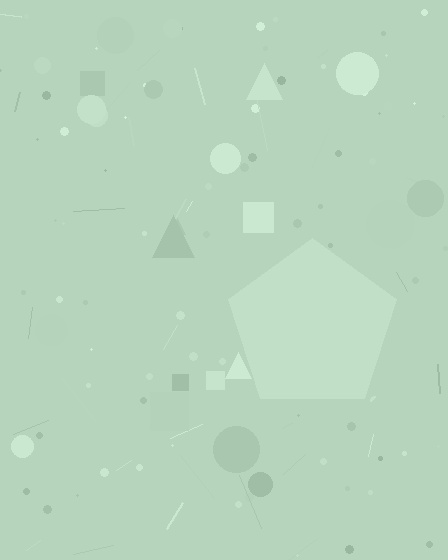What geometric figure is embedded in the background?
A pentagon is embedded in the background.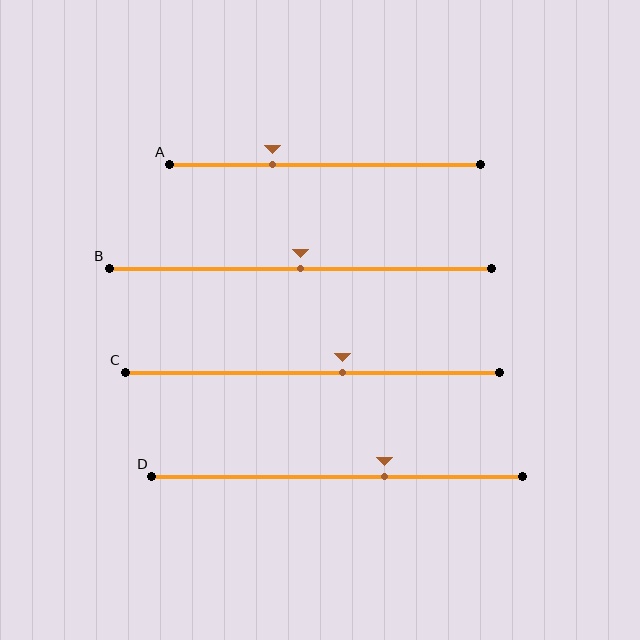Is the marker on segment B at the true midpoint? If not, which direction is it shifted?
Yes, the marker on segment B is at the true midpoint.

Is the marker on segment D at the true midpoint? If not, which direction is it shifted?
No, the marker on segment D is shifted to the right by about 13% of the segment length.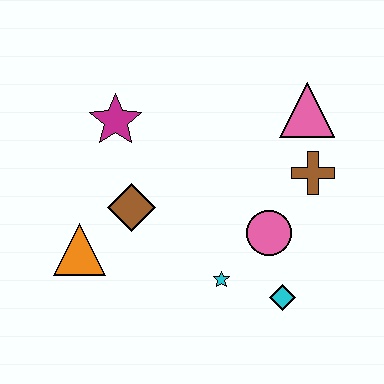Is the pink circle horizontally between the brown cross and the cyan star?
Yes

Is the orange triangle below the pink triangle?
Yes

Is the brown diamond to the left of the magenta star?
No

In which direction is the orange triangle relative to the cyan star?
The orange triangle is to the left of the cyan star.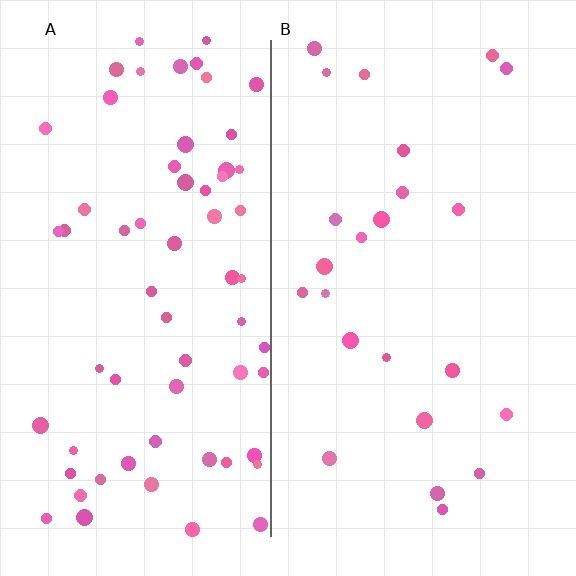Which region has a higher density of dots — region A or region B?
A (the left).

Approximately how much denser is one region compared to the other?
Approximately 2.7× — region A over region B.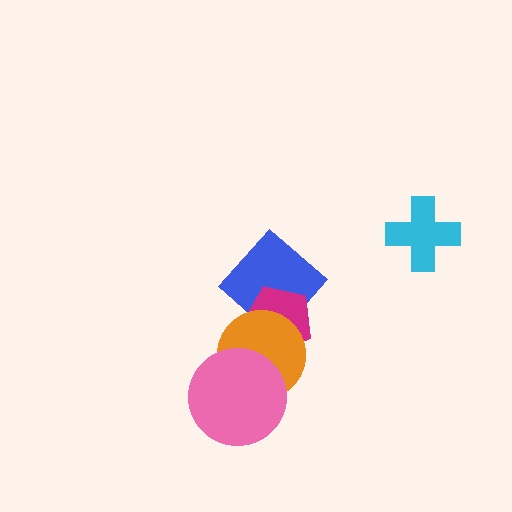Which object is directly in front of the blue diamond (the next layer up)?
The magenta pentagon is directly in front of the blue diamond.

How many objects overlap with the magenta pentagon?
2 objects overlap with the magenta pentagon.